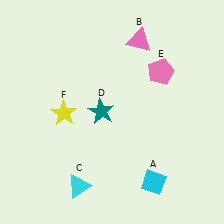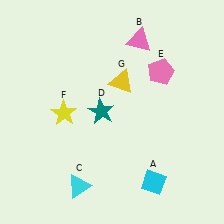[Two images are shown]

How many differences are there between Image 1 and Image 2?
There is 1 difference between the two images.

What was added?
A yellow triangle (G) was added in Image 2.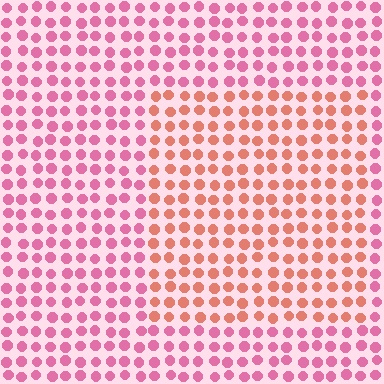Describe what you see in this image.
The image is filled with small pink elements in a uniform arrangement. A rectangle-shaped region is visible where the elements are tinted to a slightly different hue, forming a subtle color boundary.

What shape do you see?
I see a rectangle.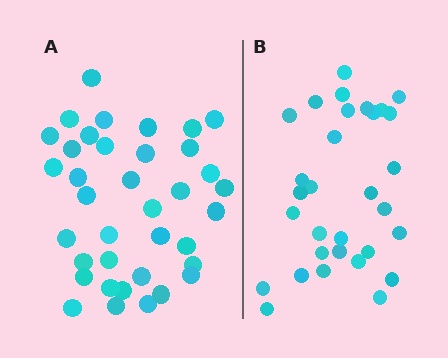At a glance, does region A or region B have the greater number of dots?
Region A (the left region) has more dots.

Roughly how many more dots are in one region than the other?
Region A has about 6 more dots than region B.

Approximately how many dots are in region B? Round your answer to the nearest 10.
About 30 dots. (The exact count is 31, which rounds to 30.)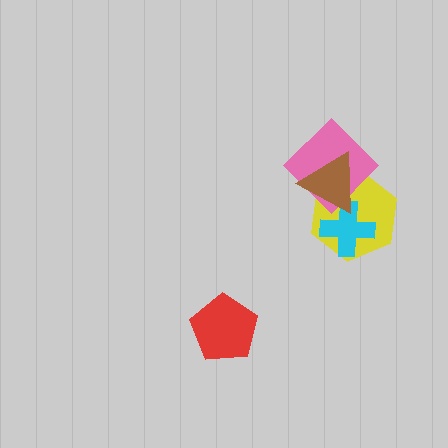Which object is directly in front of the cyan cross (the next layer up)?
The pink diamond is directly in front of the cyan cross.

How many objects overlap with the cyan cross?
3 objects overlap with the cyan cross.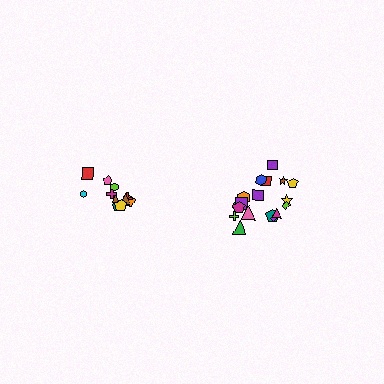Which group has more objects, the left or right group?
The right group.